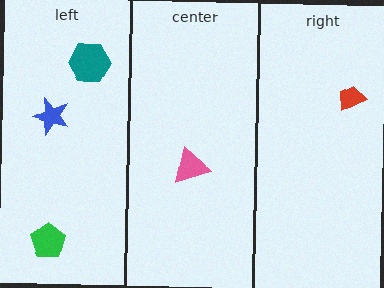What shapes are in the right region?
The red trapezoid.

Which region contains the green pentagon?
The left region.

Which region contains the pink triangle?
The center region.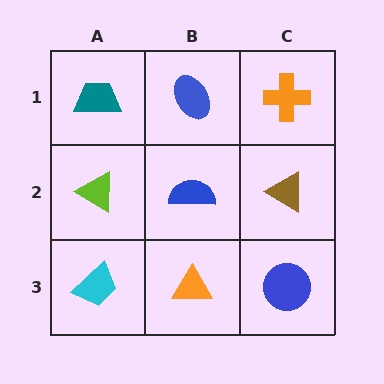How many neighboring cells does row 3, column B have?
3.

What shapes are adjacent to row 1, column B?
A blue semicircle (row 2, column B), a teal trapezoid (row 1, column A), an orange cross (row 1, column C).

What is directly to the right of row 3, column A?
An orange triangle.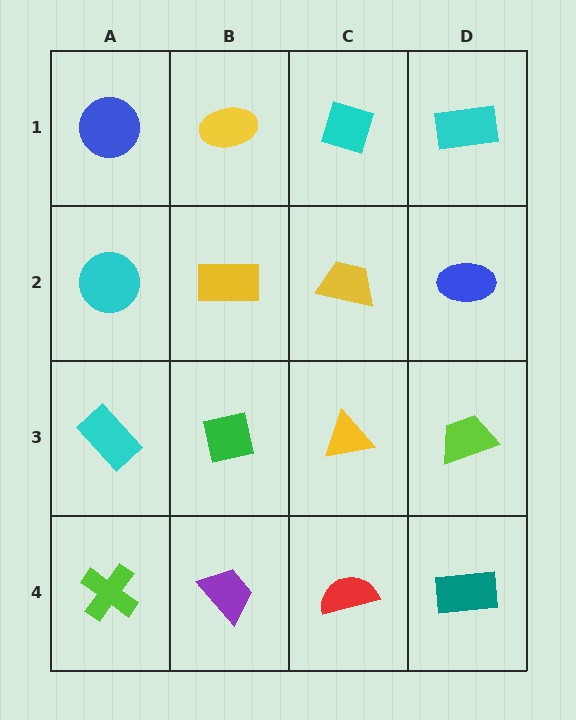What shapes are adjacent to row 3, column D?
A blue ellipse (row 2, column D), a teal rectangle (row 4, column D), a yellow triangle (row 3, column C).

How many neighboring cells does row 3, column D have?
3.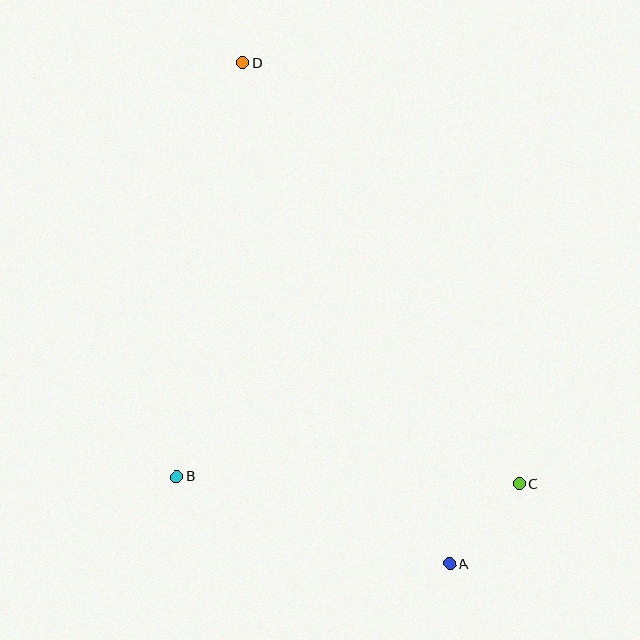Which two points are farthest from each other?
Points A and D are farthest from each other.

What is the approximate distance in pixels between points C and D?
The distance between C and D is approximately 503 pixels.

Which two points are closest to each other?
Points A and C are closest to each other.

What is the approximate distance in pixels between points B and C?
The distance between B and C is approximately 343 pixels.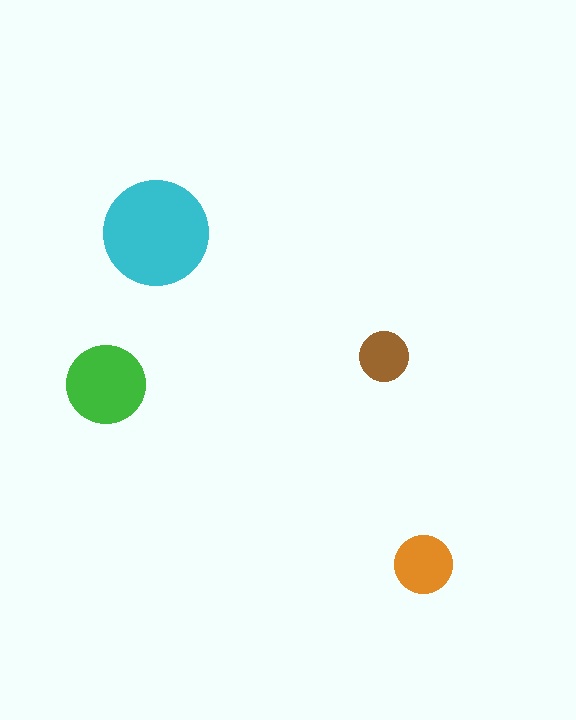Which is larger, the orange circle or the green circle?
The green one.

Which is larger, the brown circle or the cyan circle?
The cyan one.